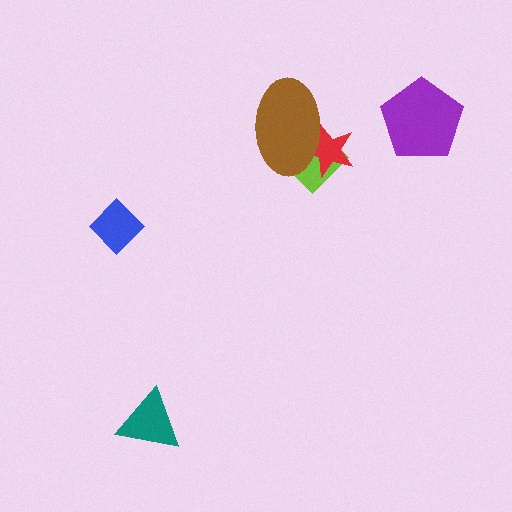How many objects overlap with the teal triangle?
0 objects overlap with the teal triangle.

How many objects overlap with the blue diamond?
0 objects overlap with the blue diamond.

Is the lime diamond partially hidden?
Yes, it is partially covered by another shape.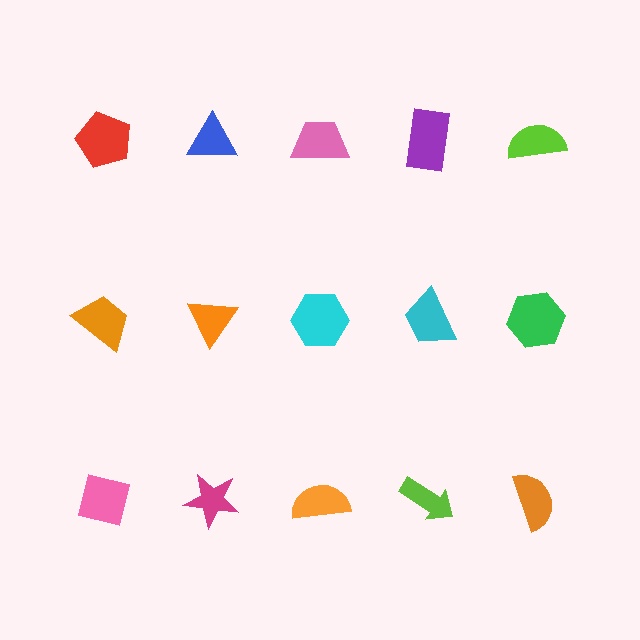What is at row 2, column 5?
A green hexagon.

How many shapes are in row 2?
5 shapes.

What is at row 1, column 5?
A lime semicircle.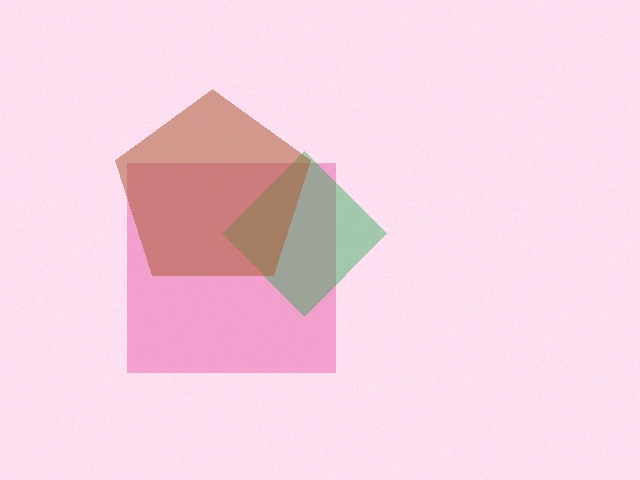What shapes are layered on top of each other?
The layered shapes are: a pink square, a green diamond, a brown pentagon.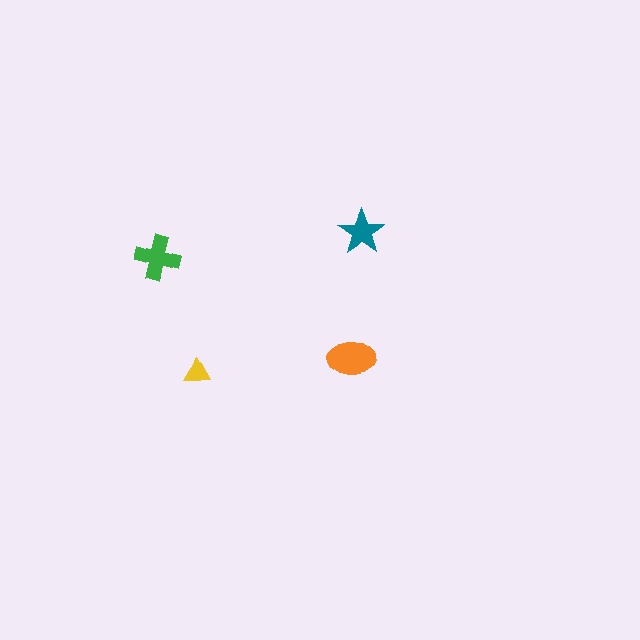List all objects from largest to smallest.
The orange ellipse, the green cross, the teal star, the yellow triangle.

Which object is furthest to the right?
The teal star is rightmost.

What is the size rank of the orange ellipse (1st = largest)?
1st.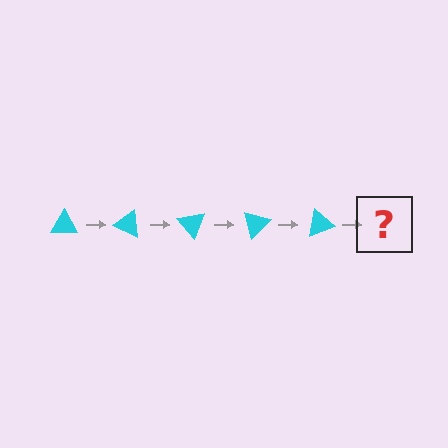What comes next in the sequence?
The next element should be a cyan triangle rotated 125 degrees.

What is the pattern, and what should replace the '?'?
The pattern is that the triangle rotates 25 degrees each step. The '?' should be a cyan triangle rotated 125 degrees.